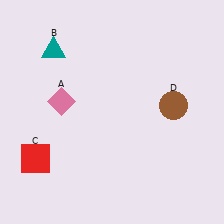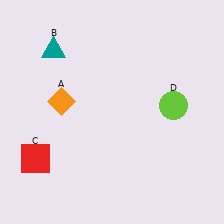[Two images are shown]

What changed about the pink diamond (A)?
In Image 1, A is pink. In Image 2, it changed to orange.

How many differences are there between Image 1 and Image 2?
There are 2 differences between the two images.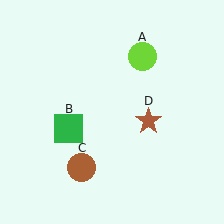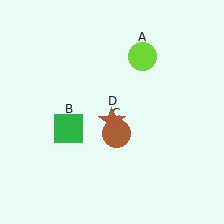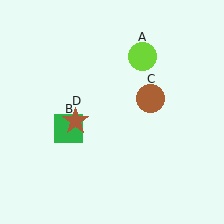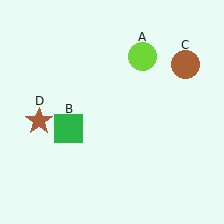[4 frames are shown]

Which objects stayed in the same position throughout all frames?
Lime circle (object A) and green square (object B) remained stationary.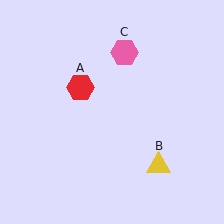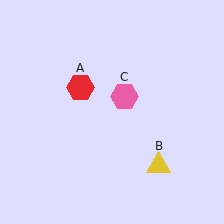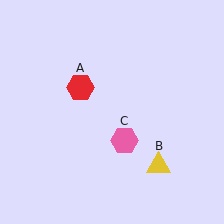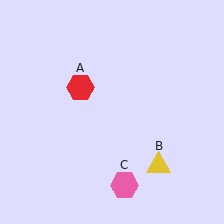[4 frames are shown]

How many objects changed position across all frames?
1 object changed position: pink hexagon (object C).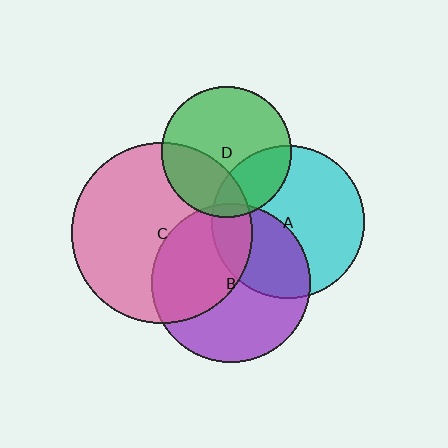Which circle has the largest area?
Circle C (pink).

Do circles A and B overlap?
Yes.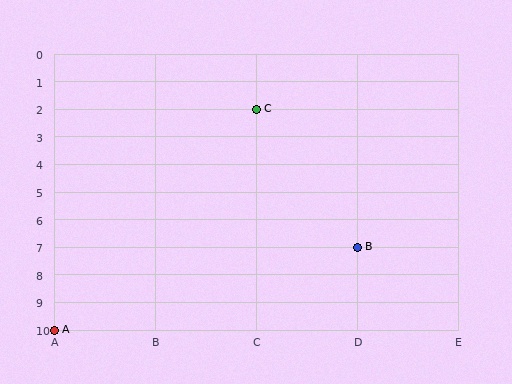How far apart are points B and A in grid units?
Points B and A are 3 columns and 3 rows apart (about 4.2 grid units diagonally).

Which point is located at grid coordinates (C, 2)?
Point C is at (C, 2).